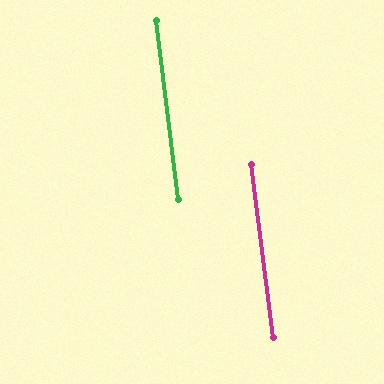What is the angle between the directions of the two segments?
Approximately 0 degrees.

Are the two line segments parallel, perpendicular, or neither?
Parallel — their directions differ by only 0.4°.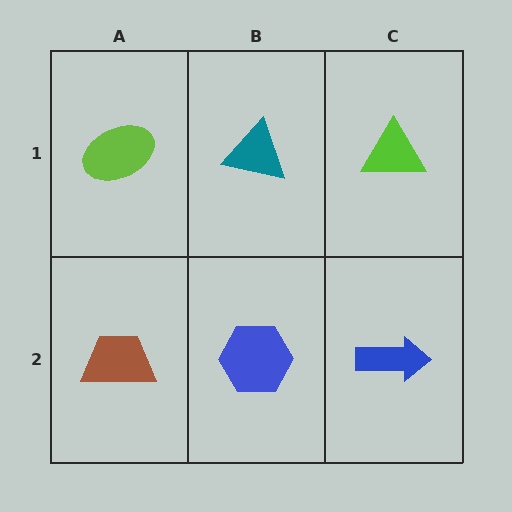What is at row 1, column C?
A lime triangle.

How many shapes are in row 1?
3 shapes.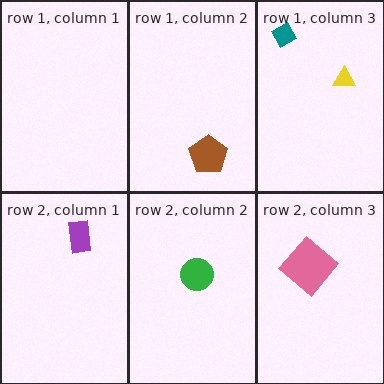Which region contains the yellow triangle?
The row 1, column 3 region.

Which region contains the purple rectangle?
The row 2, column 1 region.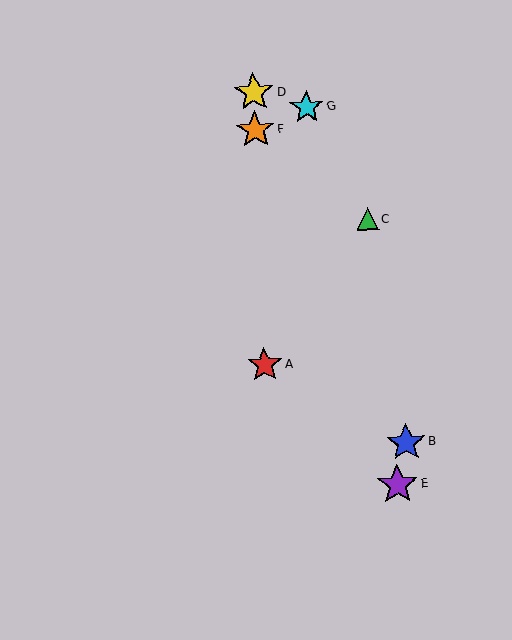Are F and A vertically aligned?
Yes, both are at x≈255.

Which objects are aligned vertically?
Objects A, D, F are aligned vertically.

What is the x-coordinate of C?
Object C is at x≈367.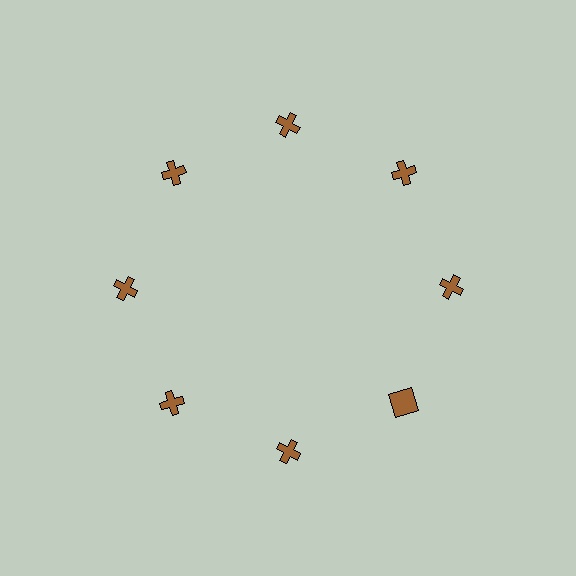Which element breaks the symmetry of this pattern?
The brown square at roughly the 4 o'clock position breaks the symmetry. All other shapes are brown crosses.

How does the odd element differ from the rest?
It has a different shape: square instead of cross.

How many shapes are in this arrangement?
There are 8 shapes arranged in a ring pattern.